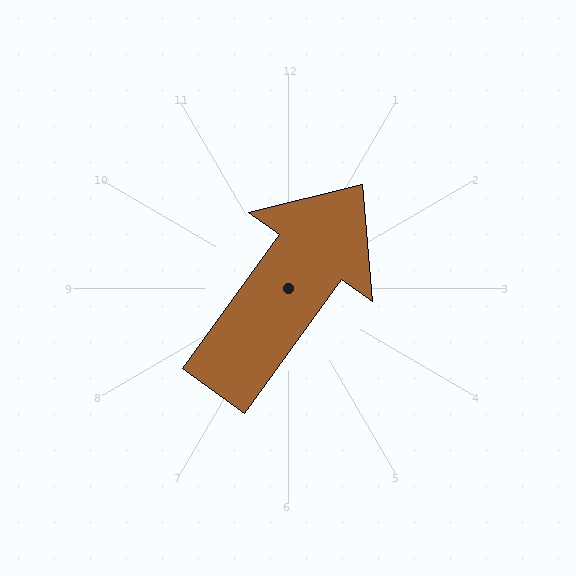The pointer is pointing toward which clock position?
Roughly 1 o'clock.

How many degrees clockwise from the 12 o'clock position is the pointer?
Approximately 36 degrees.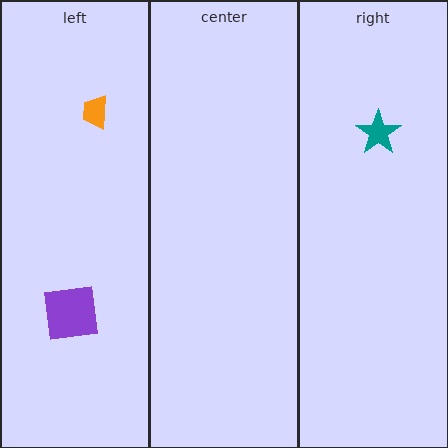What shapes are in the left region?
The orange trapezoid, the purple square.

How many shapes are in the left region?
2.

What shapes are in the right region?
The teal star.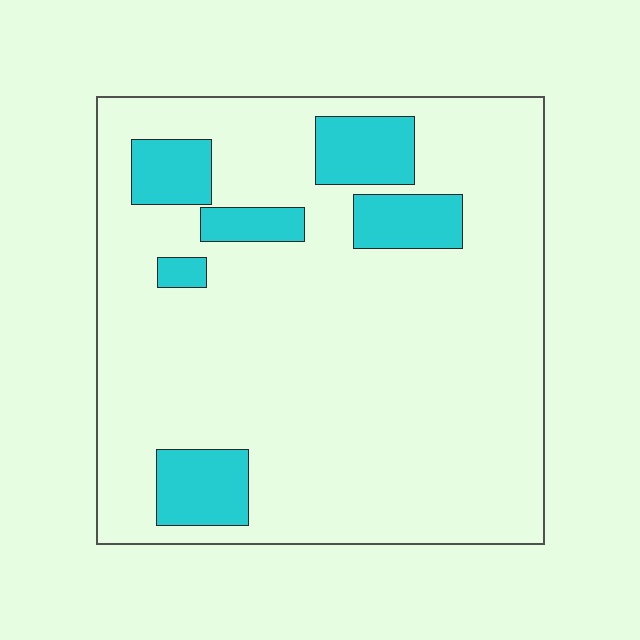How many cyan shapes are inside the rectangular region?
6.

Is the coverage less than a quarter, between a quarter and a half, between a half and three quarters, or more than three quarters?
Less than a quarter.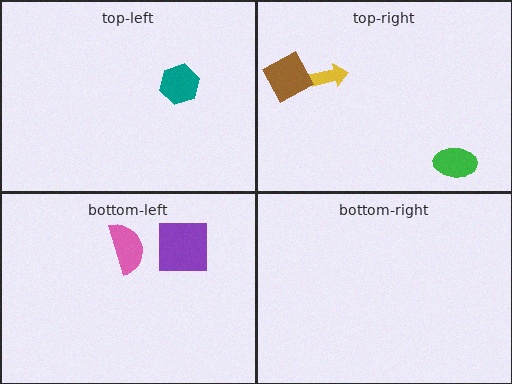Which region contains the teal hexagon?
The top-left region.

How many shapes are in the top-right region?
3.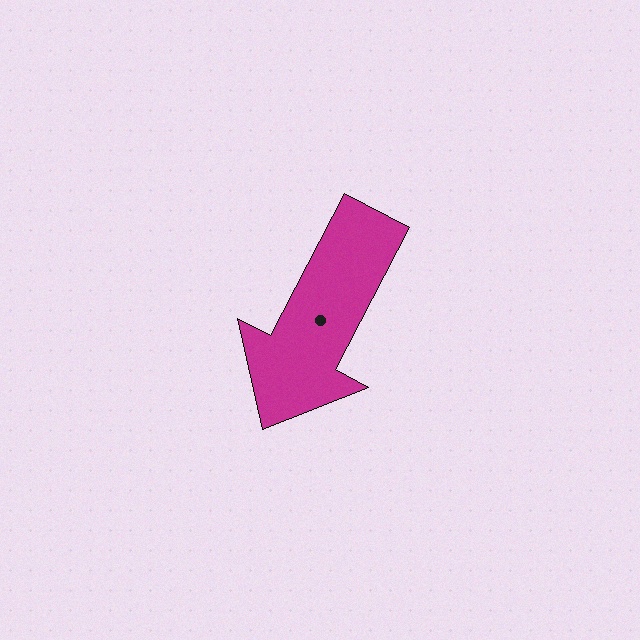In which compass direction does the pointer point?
Southwest.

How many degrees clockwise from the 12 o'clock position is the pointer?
Approximately 208 degrees.